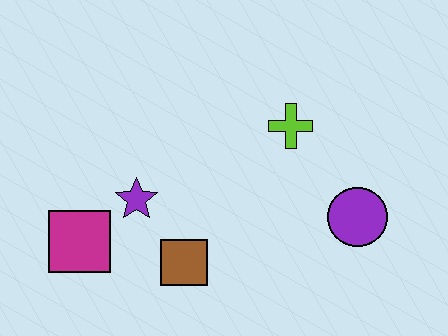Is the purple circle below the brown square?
No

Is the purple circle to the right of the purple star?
Yes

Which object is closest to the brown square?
The purple star is closest to the brown square.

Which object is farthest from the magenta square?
The purple circle is farthest from the magenta square.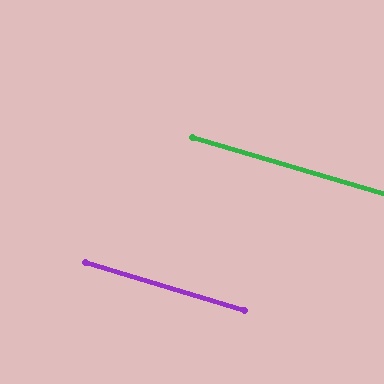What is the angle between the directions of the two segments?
Approximately 0 degrees.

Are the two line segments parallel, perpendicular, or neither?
Parallel — their directions differ by only 0.3°.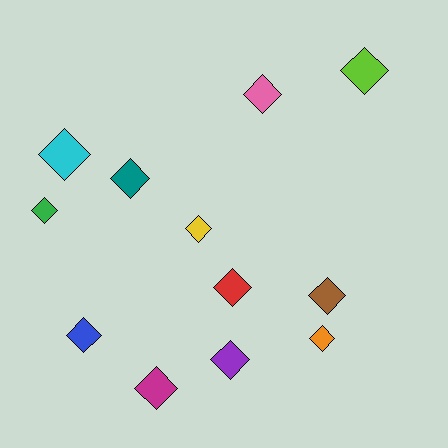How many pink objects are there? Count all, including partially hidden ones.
There is 1 pink object.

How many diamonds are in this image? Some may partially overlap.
There are 12 diamonds.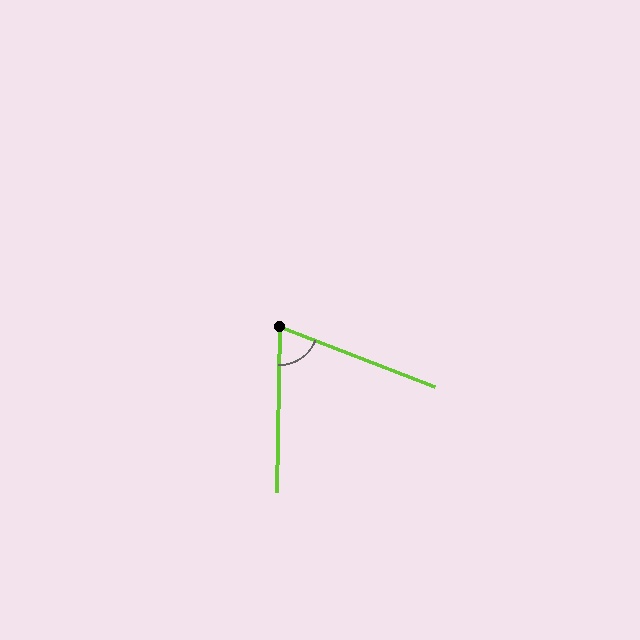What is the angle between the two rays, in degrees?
Approximately 70 degrees.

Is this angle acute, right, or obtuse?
It is acute.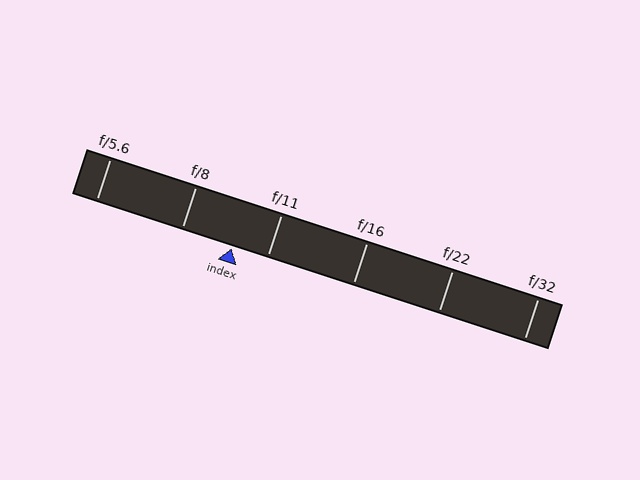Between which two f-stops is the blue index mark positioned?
The index mark is between f/8 and f/11.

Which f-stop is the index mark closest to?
The index mark is closest to f/11.